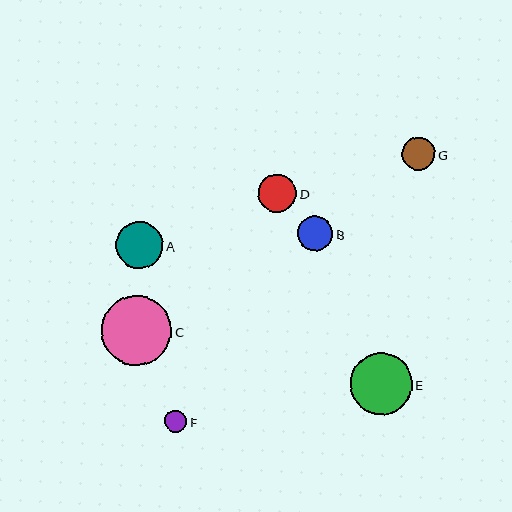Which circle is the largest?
Circle C is the largest with a size of approximately 70 pixels.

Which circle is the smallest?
Circle F is the smallest with a size of approximately 23 pixels.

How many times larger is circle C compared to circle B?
Circle C is approximately 2.0 times the size of circle B.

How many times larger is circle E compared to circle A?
Circle E is approximately 1.3 times the size of circle A.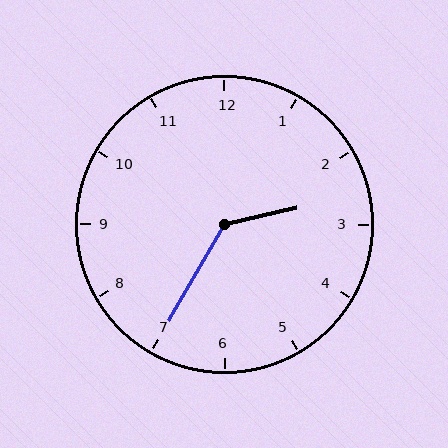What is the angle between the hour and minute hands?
Approximately 132 degrees.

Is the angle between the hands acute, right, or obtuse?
It is obtuse.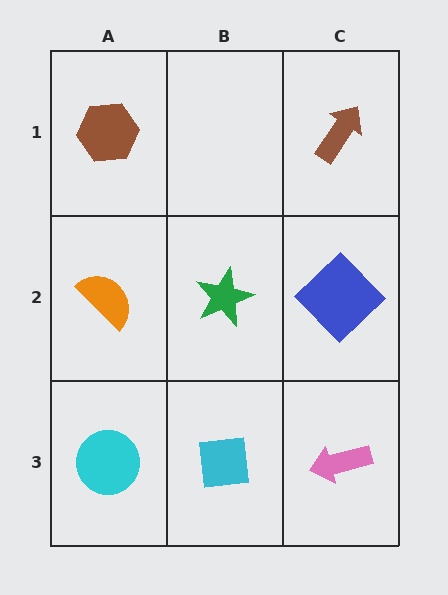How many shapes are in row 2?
3 shapes.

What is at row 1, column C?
A brown arrow.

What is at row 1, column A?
A brown hexagon.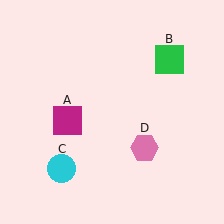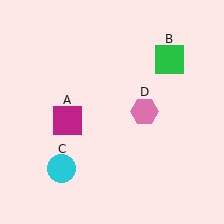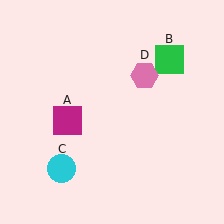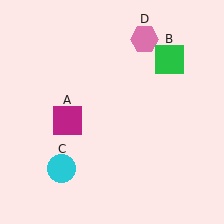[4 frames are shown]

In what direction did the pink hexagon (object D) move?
The pink hexagon (object D) moved up.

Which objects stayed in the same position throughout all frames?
Magenta square (object A) and green square (object B) and cyan circle (object C) remained stationary.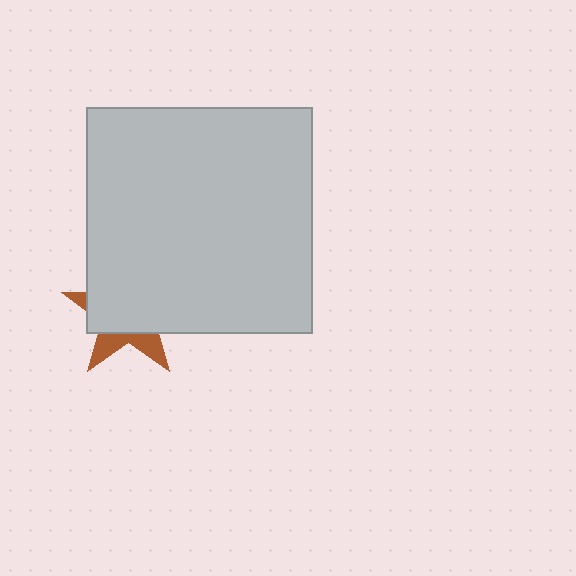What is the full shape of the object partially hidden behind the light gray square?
The partially hidden object is a brown star.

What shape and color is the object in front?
The object in front is a light gray square.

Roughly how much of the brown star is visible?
A small part of it is visible (roughly 30%).